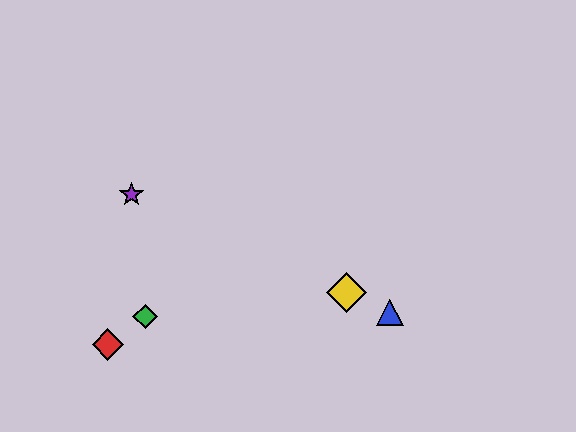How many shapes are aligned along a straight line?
3 shapes (the blue triangle, the yellow diamond, the purple star) are aligned along a straight line.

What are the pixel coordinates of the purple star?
The purple star is at (132, 194).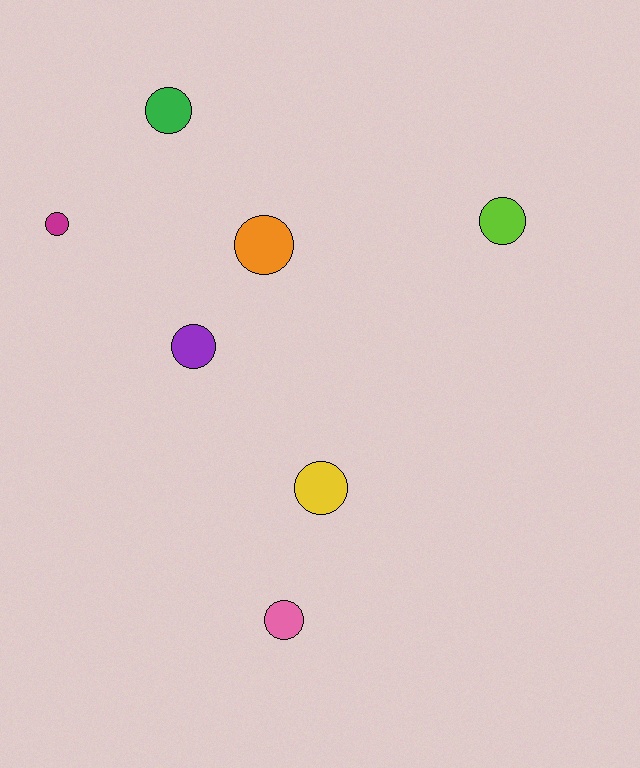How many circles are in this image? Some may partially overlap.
There are 7 circles.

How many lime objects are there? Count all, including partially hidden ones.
There is 1 lime object.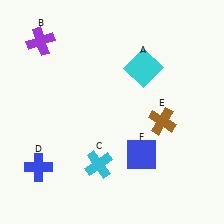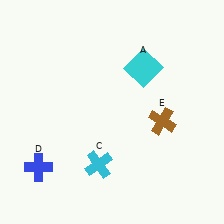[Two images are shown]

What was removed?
The blue square (F), the purple cross (B) were removed in Image 2.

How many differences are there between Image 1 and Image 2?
There are 2 differences between the two images.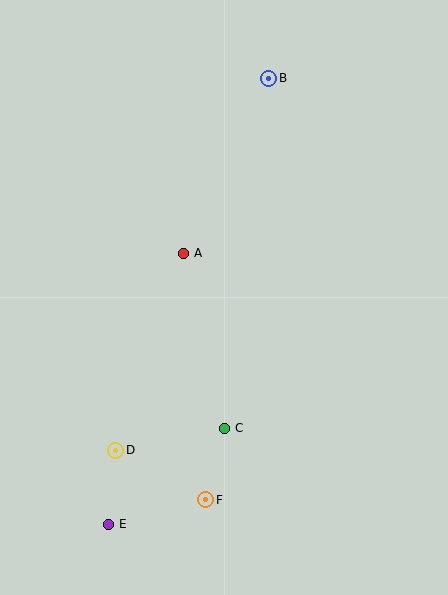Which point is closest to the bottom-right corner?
Point F is closest to the bottom-right corner.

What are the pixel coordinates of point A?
Point A is at (184, 253).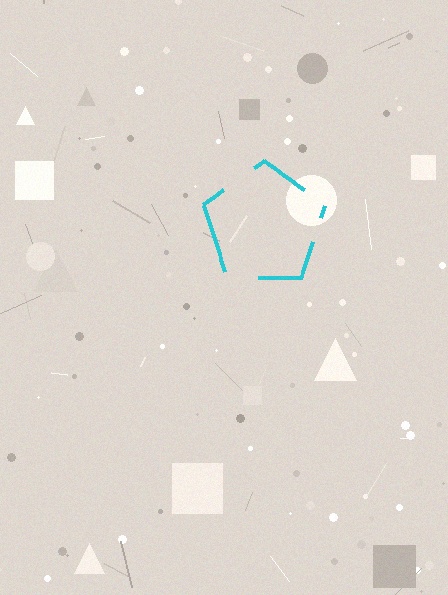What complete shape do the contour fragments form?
The contour fragments form a pentagon.